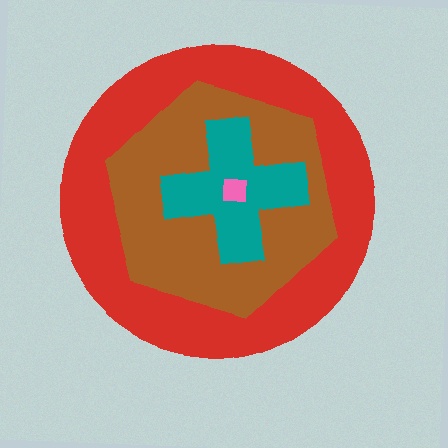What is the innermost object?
The pink square.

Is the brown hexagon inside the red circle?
Yes.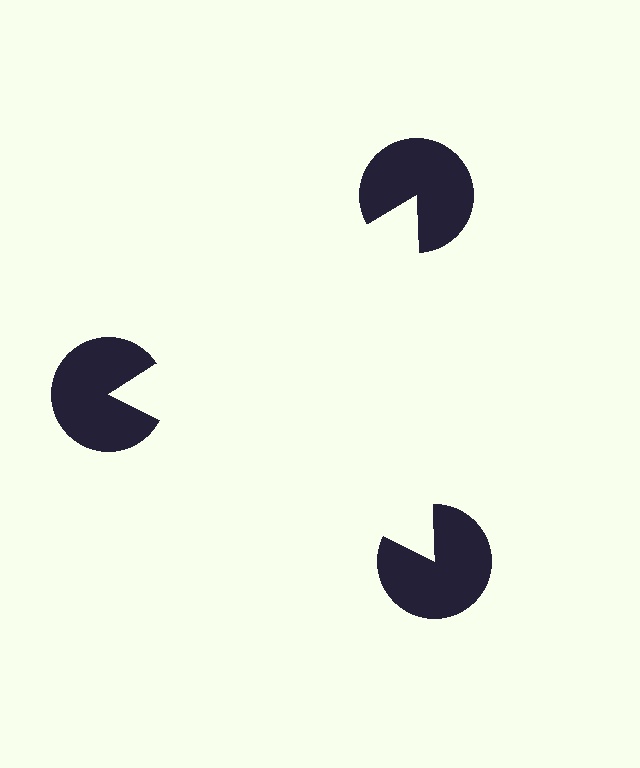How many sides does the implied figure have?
3 sides.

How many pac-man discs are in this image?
There are 3 — one at each vertex of the illusory triangle.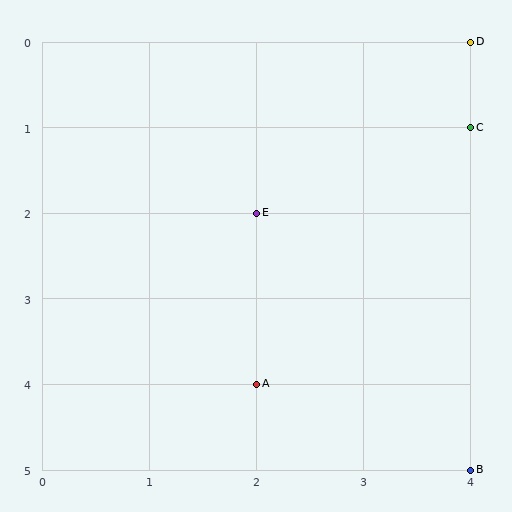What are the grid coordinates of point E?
Point E is at grid coordinates (2, 2).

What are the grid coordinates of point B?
Point B is at grid coordinates (4, 5).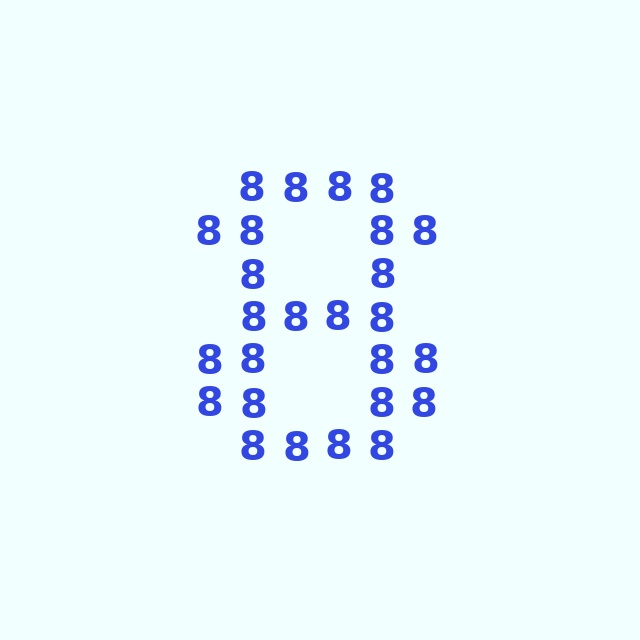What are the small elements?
The small elements are digit 8's.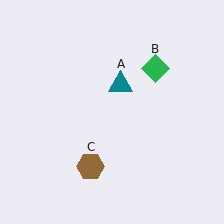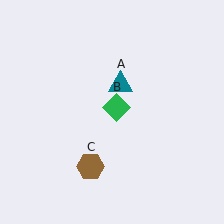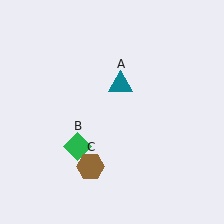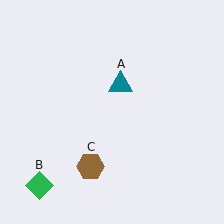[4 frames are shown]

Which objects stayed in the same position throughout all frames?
Teal triangle (object A) and brown hexagon (object C) remained stationary.